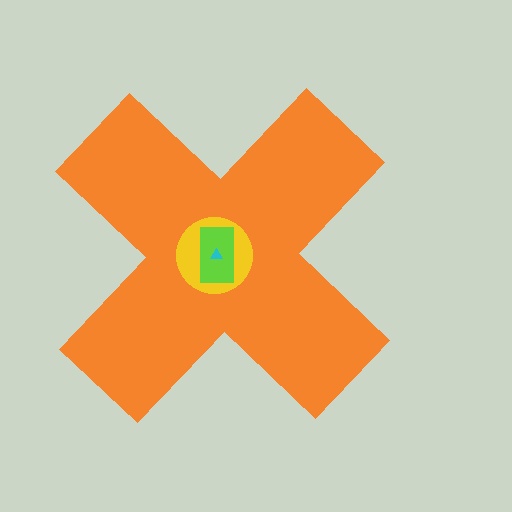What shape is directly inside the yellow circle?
The lime rectangle.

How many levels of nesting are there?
4.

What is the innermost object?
The cyan triangle.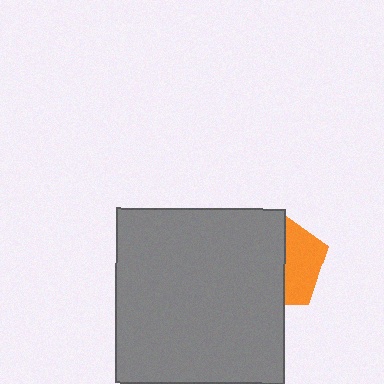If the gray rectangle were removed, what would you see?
You would see the complete orange pentagon.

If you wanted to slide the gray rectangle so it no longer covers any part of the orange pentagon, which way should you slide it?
Slide it left — that is the most direct way to separate the two shapes.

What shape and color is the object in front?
The object in front is a gray rectangle.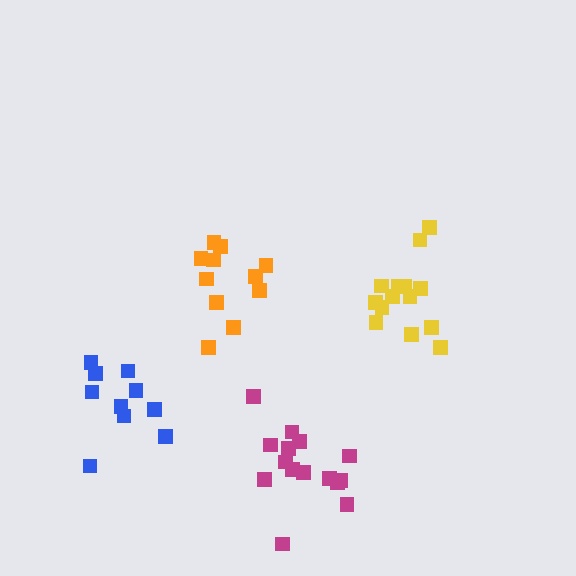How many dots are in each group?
Group 1: 10 dots, Group 2: 14 dots, Group 3: 11 dots, Group 4: 15 dots (50 total).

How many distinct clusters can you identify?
There are 4 distinct clusters.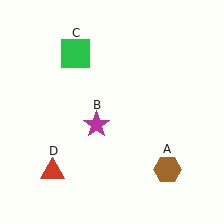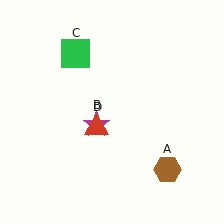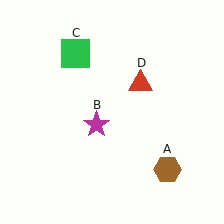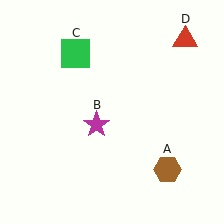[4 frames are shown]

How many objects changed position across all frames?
1 object changed position: red triangle (object D).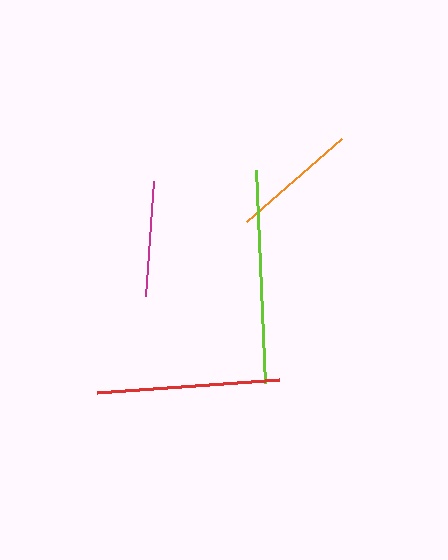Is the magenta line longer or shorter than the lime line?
The lime line is longer than the magenta line.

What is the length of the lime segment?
The lime segment is approximately 214 pixels long.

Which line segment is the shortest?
The magenta line is the shortest at approximately 116 pixels.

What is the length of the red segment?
The red segment is approximately 183 pixels long.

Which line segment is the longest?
The lime line is the longest at approximately 214 pixels.